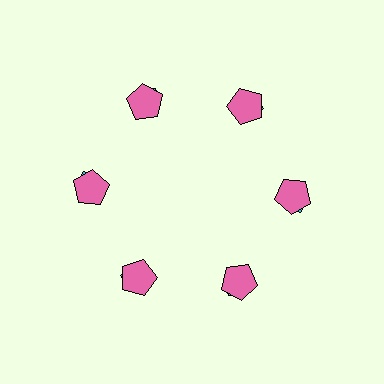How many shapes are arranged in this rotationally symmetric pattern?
There are 12 shapes, arranged in 6 groups of 2.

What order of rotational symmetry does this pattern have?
This pattern has 6-fold rotational symmetry.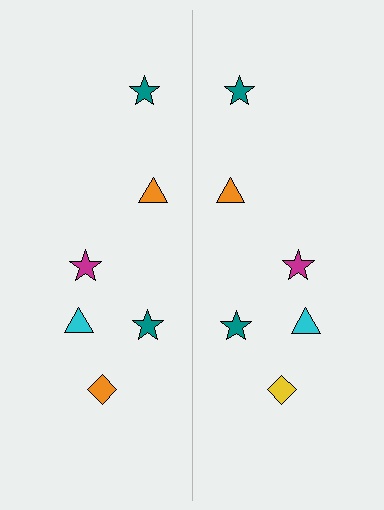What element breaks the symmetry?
The yellow diamond on the right side breaks the symmetry — its mirror counterpart is orange.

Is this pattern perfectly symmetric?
No, the pattern is not perfectly symmetric. The yellow diamond on the right side breaks the symmetry — its mirror counterpart is orange.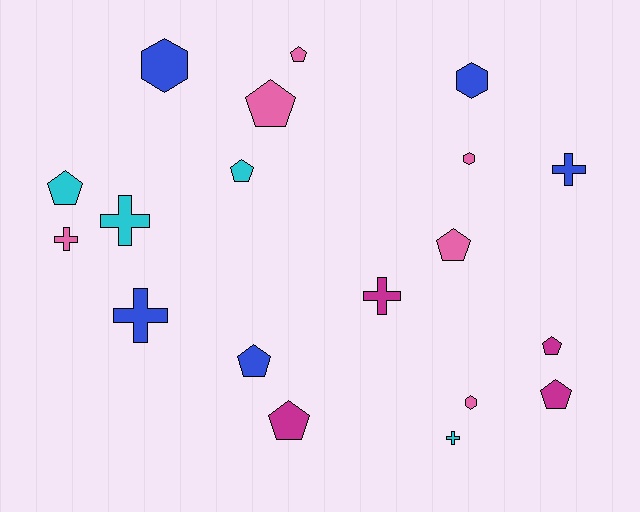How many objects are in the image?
There are 19 objects.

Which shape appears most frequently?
Pentagon, with 9 objects.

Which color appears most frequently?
Pink, with 6 objects.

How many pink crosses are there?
There is 1 pink cross.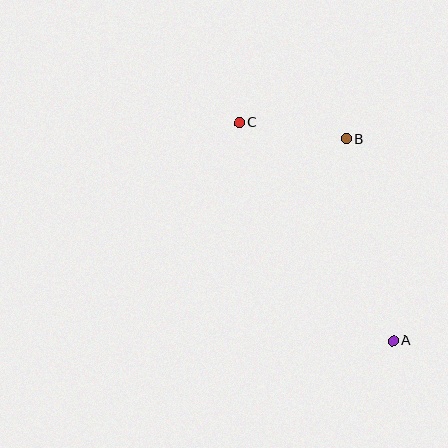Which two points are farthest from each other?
Points A and C are farthest from each other.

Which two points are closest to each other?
Points B and C are closest to each other.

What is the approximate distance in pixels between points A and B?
The distance between A and B is approximately 207 pixels.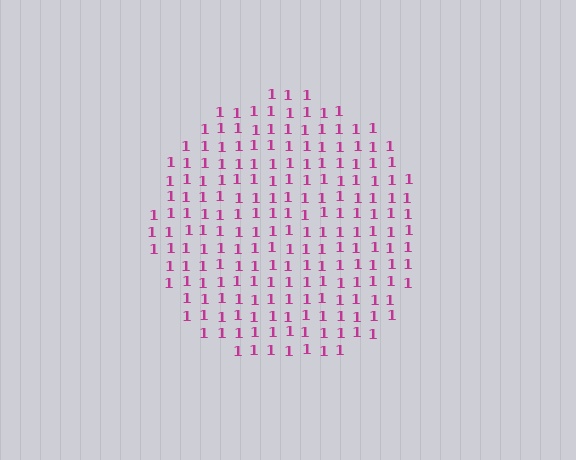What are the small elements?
The small elements are digit 1's.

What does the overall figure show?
The overall figure shows a circle.